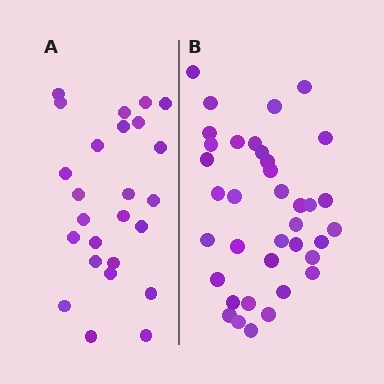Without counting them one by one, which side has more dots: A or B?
Region B (the right region) has more dots.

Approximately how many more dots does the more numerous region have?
Region B has roughly 12 or so more dots than region A.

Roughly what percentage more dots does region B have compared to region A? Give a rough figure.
About 50% more.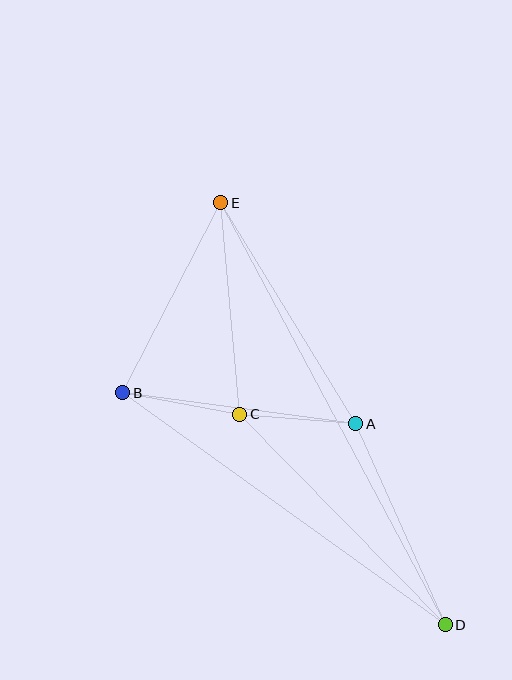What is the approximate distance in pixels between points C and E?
The distance between C and E is approximately 212 pixels.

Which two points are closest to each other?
Points A and C are closest to each other.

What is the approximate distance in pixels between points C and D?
The distance between C and D is approximately 295 pixels.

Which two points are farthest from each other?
Points D and E are farthest from each other.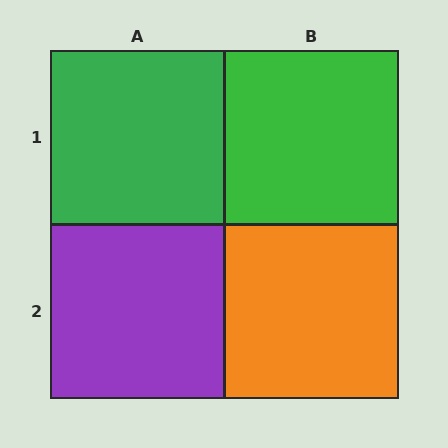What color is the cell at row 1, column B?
Green.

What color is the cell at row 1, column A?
Green.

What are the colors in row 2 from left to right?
Purple, orange.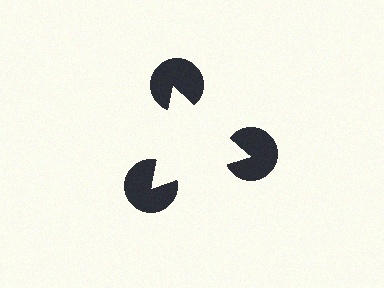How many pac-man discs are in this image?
There are 3 — one at each vertex of the illusory triangle.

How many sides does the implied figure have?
3 sides.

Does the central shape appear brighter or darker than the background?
It typically appears slightly brighter than the background, even though no actual brightness change is drawn.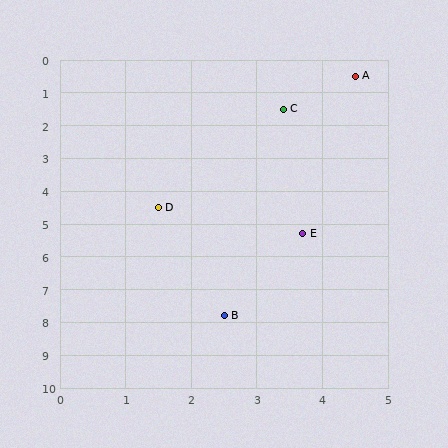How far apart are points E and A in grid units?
Points E and A are about 4.9 grid units apart.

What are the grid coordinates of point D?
Point D is at approximately (1.5, 4.5).